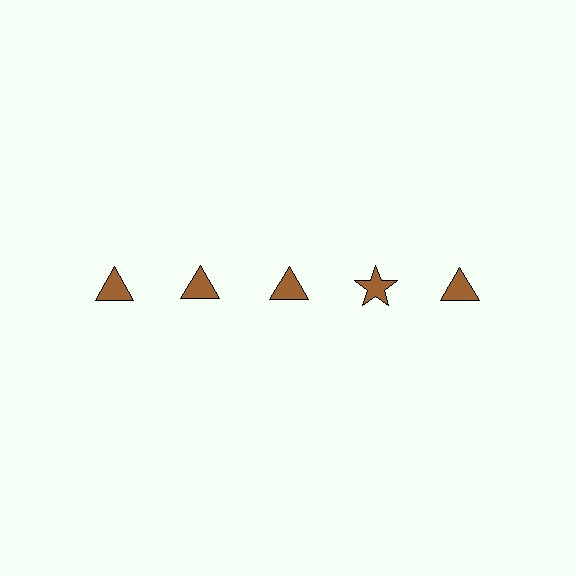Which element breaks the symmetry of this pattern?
The brown star in the top row, second from right column breaks the symmetry. All other shapes are brown triangles.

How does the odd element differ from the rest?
It has a different shape: star instead of triangle.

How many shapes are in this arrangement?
There are 5 shapes arranged in a grid pattern.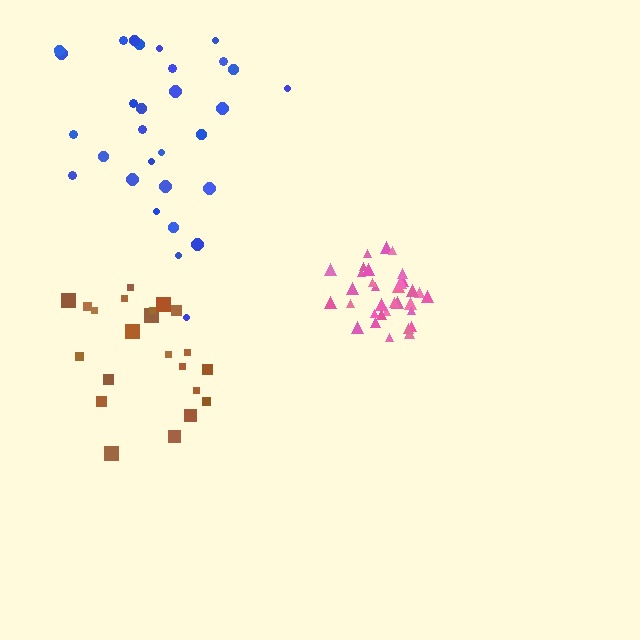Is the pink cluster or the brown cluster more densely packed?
Pink.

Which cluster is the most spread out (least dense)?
Blue.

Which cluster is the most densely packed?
Pink.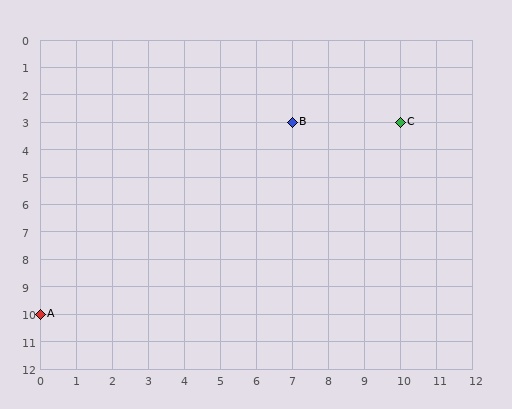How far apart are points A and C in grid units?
Points A and C are 10 columns and 7 rows apart (about 12.2 grid units diagonally).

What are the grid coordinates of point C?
Point C is at grid coordinates (10, 3).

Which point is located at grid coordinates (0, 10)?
Point A is at (0, 10).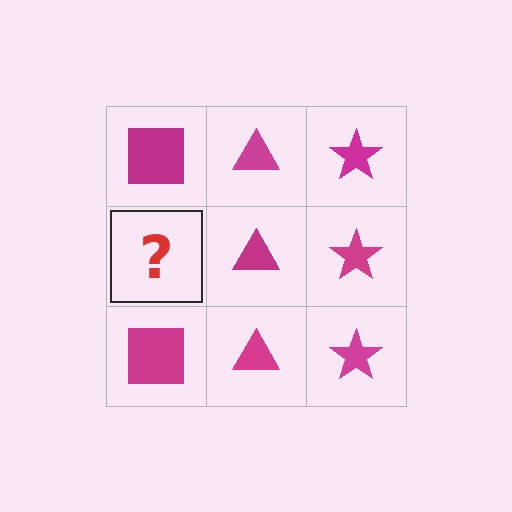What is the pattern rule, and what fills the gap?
The rule is that each column has a consistent shape. The gap should be filled with a magenta square.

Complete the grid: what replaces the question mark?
The question mark should be replaced with a magenta square.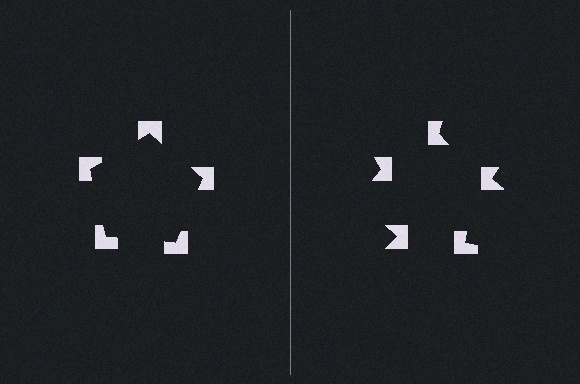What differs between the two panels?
The notched squares are positioned identically on both sides; only the wedge orientations differ. On the left they align to a pentagon; on the right they are misaligned.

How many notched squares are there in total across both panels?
10 — 5 on each side.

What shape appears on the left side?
An illusory pentagon.